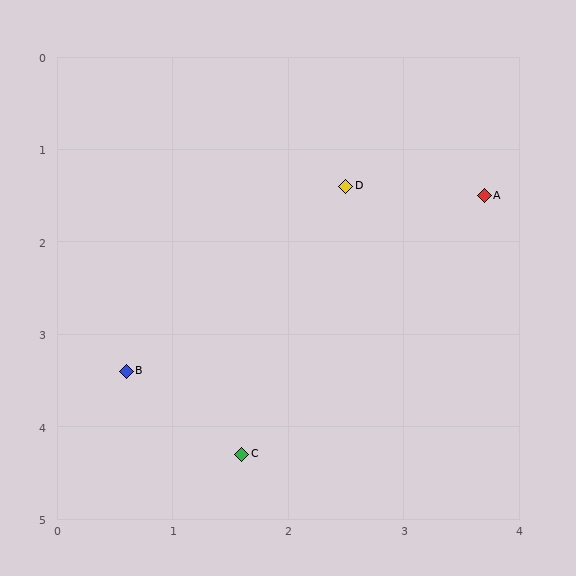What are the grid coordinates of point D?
Point D is at approximately (2.5, 1.4).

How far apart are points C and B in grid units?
Points C and B are about 1.3 grid units apart.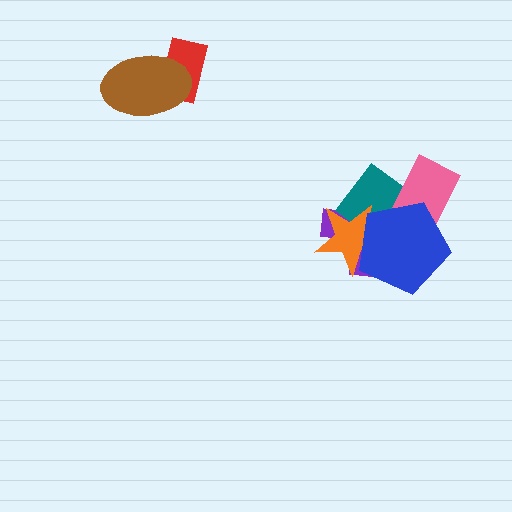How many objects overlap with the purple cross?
4 objects overlap with the purple cross.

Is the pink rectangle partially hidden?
Yes, it is partially covered by another shape.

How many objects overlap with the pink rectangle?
3 objects overlap with the pink rectangle.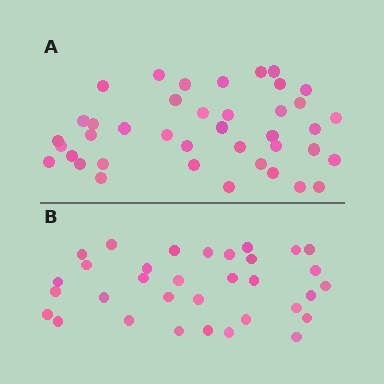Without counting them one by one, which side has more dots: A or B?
Region A (the top region) has more dots.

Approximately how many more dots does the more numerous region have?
Region A has roughly 8 or so more dots than region B.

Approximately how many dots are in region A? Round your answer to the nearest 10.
About 40 dots.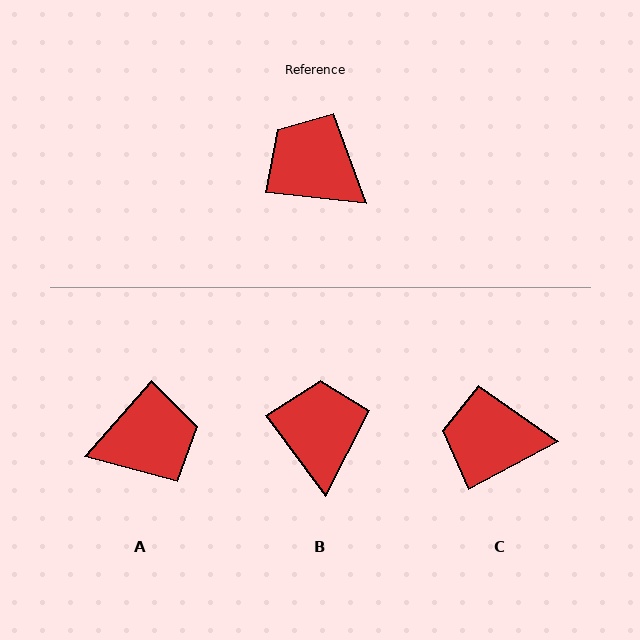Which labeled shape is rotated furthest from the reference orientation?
A, about 125 degrees away.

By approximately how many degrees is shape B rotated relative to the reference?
Approximately 47 degrees clockwise.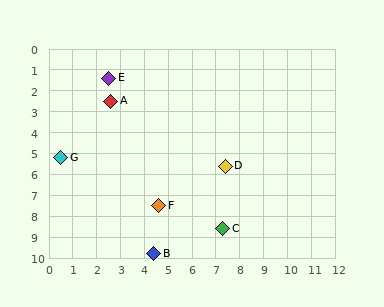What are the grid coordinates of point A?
Point A is at approximately (2.6, 2.5).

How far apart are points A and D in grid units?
Points A and D are about 5.7 grid units apart.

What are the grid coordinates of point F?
Point F is at approximately (4.6, 7.5).